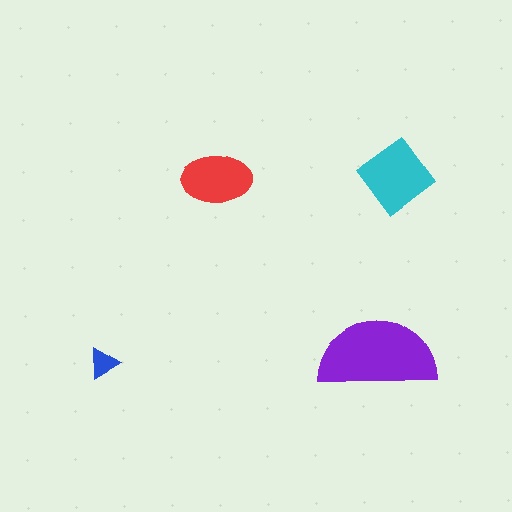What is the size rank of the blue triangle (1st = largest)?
4th.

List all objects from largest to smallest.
The purple semicircle, the cyan diamond, the red ellipse, the blue triangle.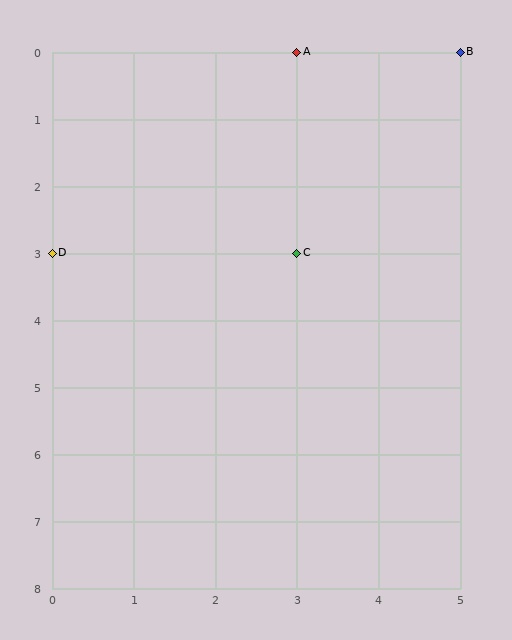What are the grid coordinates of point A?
Point A is at grid coordinates (3, 0).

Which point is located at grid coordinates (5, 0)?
Point B is at (5, 0).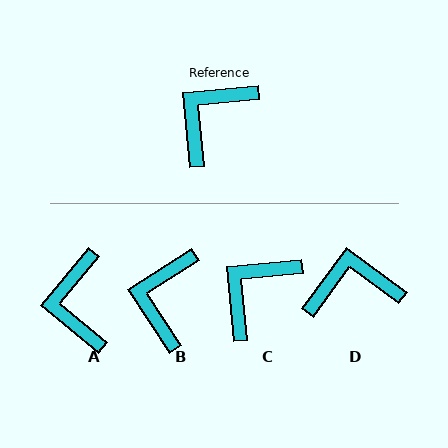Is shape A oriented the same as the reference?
No, it is off by about 45 degrees.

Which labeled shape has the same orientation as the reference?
C.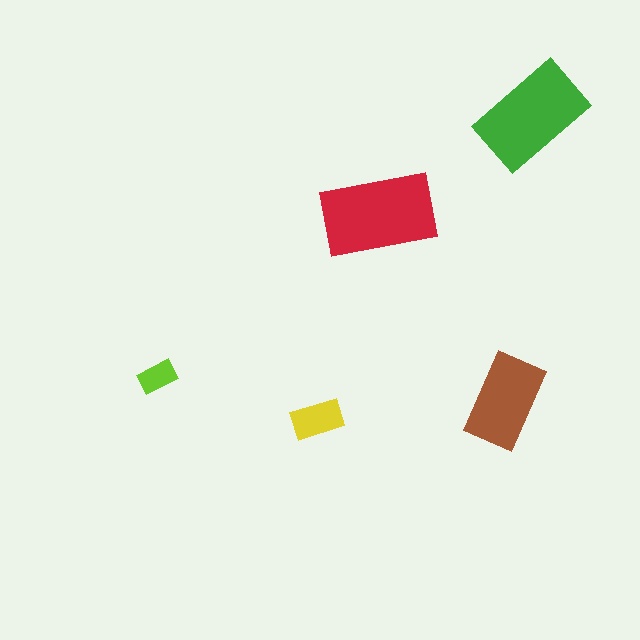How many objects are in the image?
There are 5 objects in the image.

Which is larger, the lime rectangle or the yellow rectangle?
The yellow one.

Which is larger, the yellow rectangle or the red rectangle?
The red one.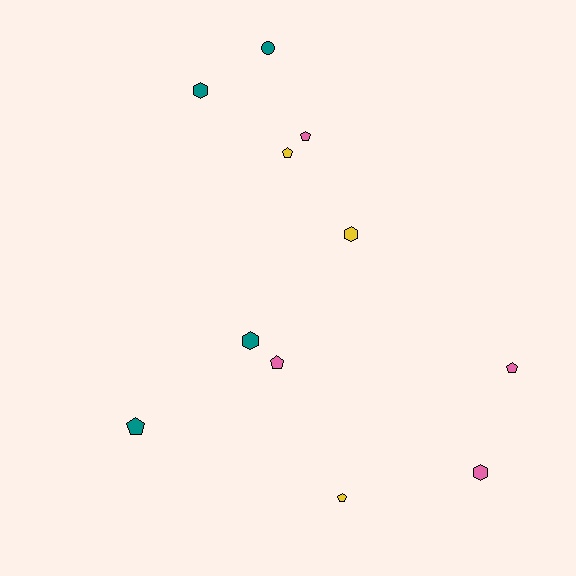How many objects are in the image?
There are 11 objects.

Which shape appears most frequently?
Pentagon, with 6 objects.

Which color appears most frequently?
Pink, with 4 objects.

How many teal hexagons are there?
There are 2 teal hexagons.